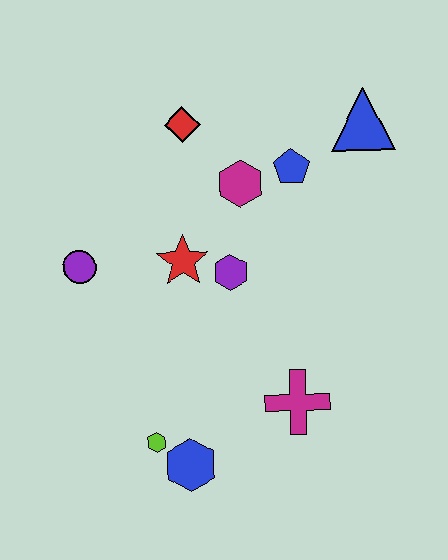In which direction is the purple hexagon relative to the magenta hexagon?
The purple hexagon is below the magenta hexagon.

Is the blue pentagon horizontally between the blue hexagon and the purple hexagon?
No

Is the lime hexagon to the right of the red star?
No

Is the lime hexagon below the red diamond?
Yes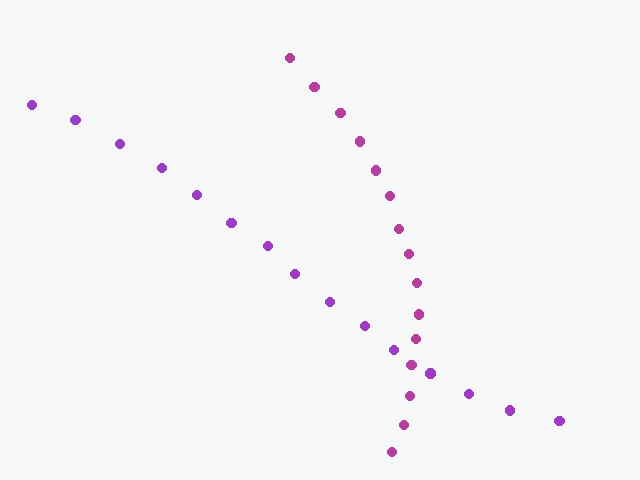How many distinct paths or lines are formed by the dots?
There are 2 distinct paths.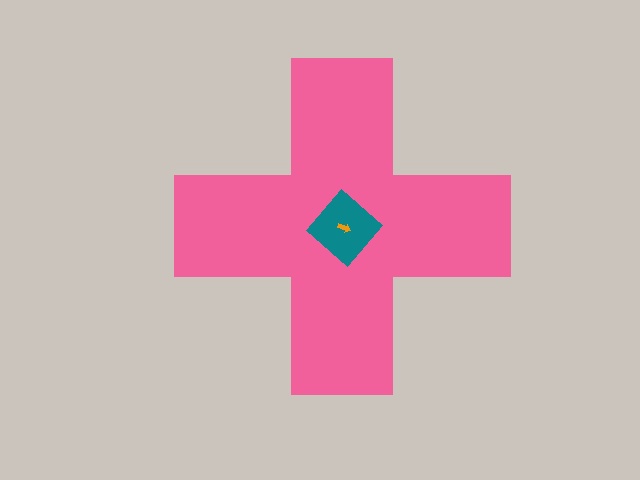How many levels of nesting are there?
3.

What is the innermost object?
The orange arrow.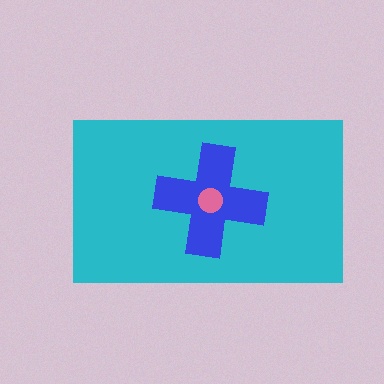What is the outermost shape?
The cyan rectangle.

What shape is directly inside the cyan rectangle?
The blue cross.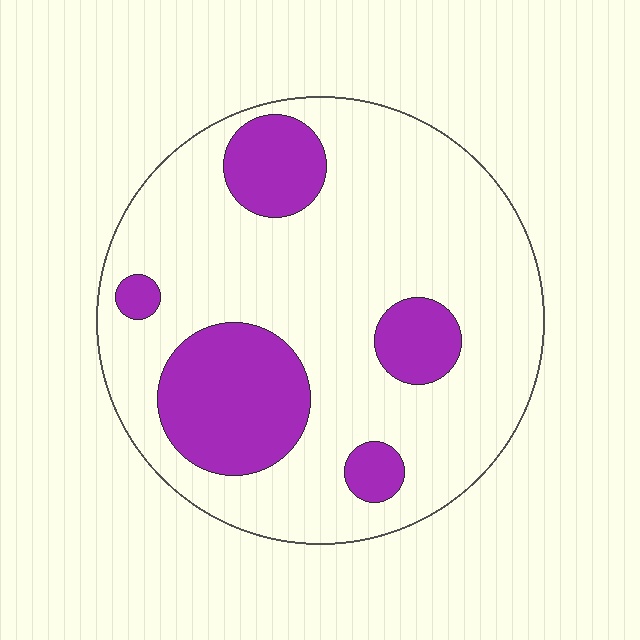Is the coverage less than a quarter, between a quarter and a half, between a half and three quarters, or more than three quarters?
Less than a quarter.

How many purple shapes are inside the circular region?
5.